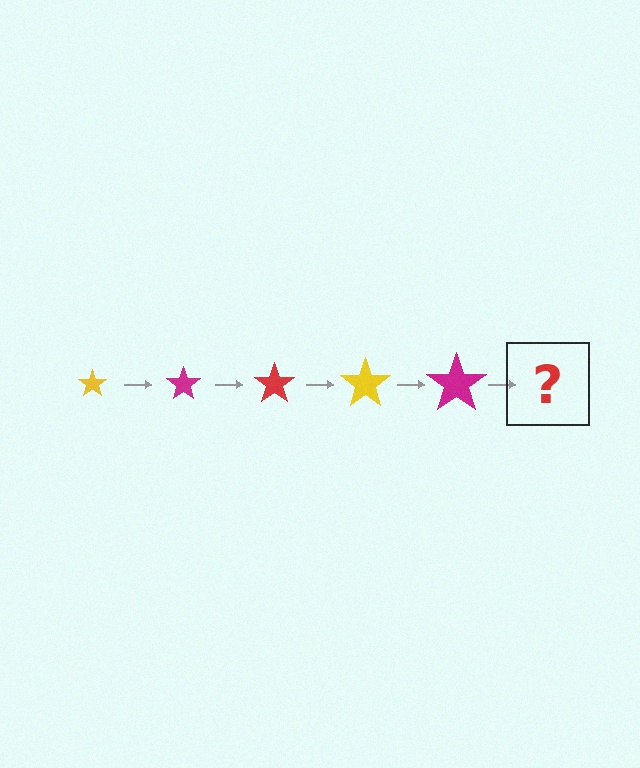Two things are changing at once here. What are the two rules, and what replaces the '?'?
The two rules are that the star grows larger each step and the color cycles through yellow, magenta, and red. The '?' should be a red star, larger than the previous one.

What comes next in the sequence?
The next element should be a red star, larger than the previous one.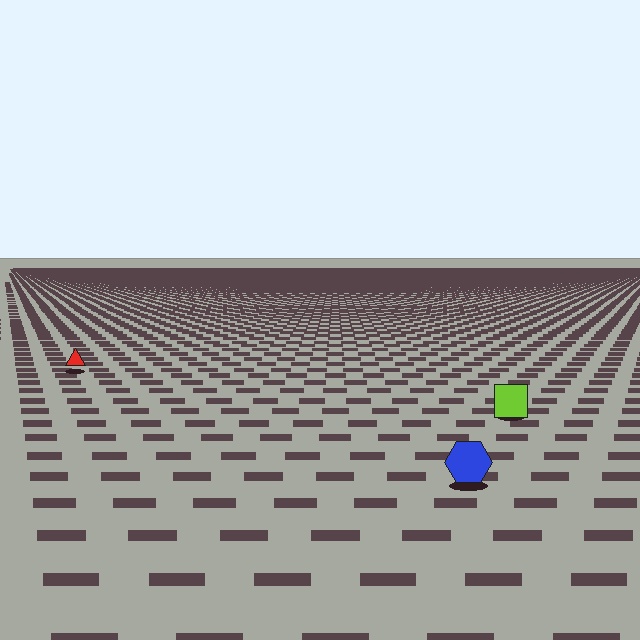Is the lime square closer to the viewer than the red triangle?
Yes. The lime square is closer — you can tell from the texture gradient: the ground texture is coarser near it.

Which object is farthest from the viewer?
The red triangle is farthest from the viewer. It appears smaller and the ground texture around it is denser.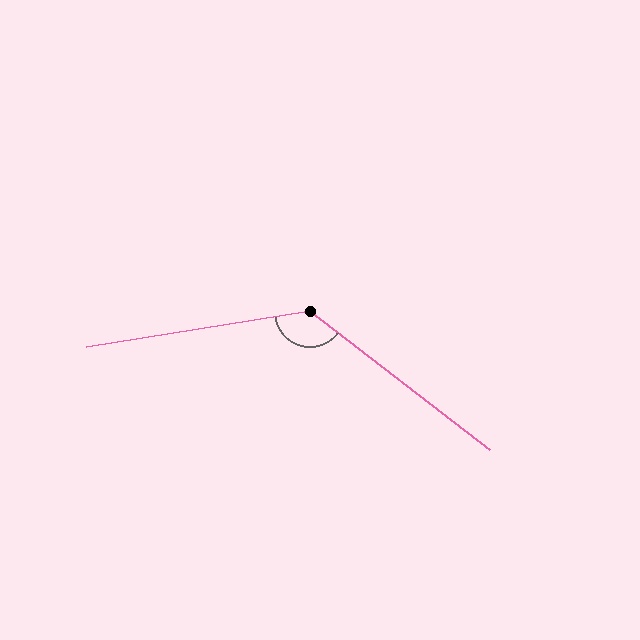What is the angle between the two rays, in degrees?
Approximately 133 degrees.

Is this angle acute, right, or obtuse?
It is obtuse.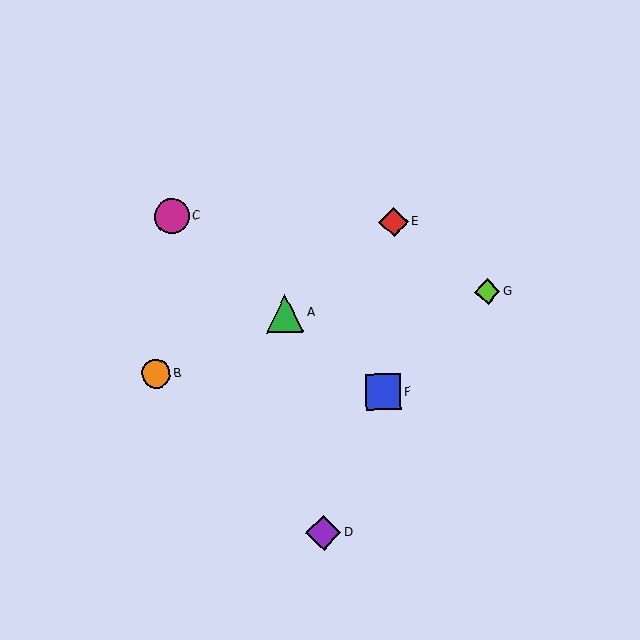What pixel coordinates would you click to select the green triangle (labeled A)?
Click at (285, 313) to select the green triangle A.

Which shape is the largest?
The green triangle (labeled A) is the largest.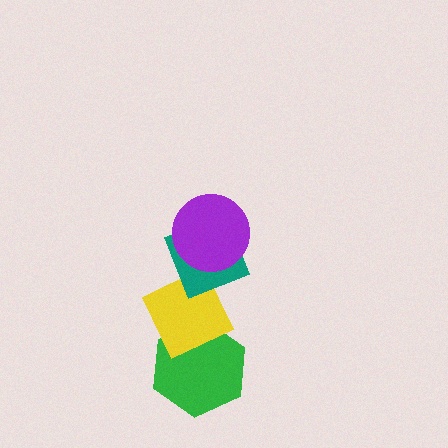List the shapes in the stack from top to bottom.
From top to bottom: the purple circle, the teal diamond, the yellow diamond, the green hexagon.